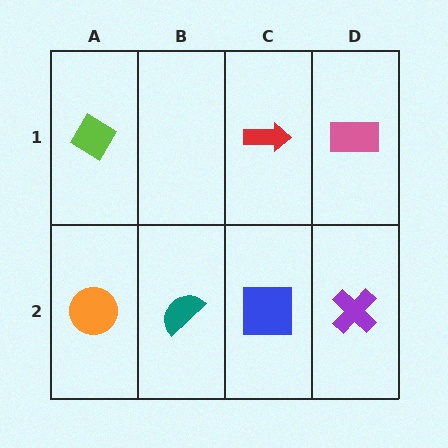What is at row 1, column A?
A lime diamond.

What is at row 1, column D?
A pink rectangle.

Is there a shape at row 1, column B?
No, that cell is empty.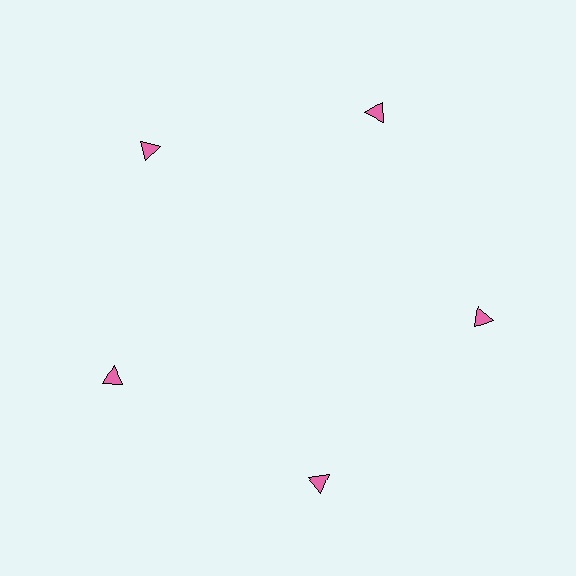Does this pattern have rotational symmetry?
Yes, this pattern has 5-fold rotational symmetry. It looks the same after rotating 72 degrees around the center.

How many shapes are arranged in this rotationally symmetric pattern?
There are 5 shapes, arranged in 5 groups of 1.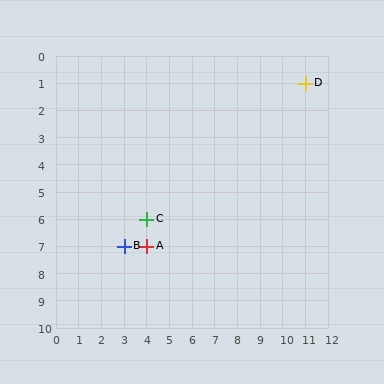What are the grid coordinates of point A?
Point A is at grid coordinates (4, 7).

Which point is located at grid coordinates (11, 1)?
Point D is at (11, 1).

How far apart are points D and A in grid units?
Points D and A are 7 columns and 6 rows apart (about 9.2 grid units diagonally).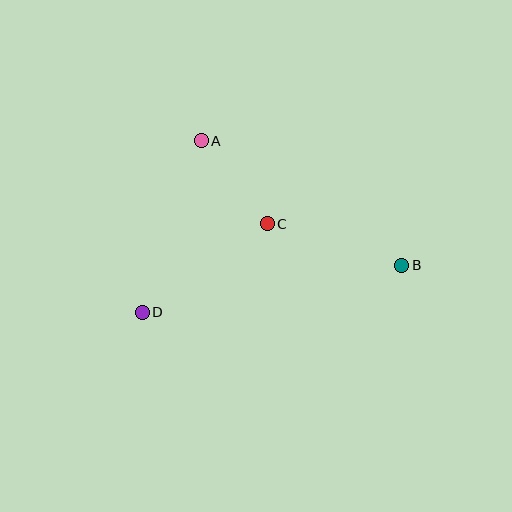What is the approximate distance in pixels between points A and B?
The distance between A and B is approximately 236 pixels.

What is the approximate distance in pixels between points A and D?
The distance between A and D is approximately 181 pixels.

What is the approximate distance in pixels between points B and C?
The distance between B and C is approximately 141 pixels.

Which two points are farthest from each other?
Points B and D are farthest from each other.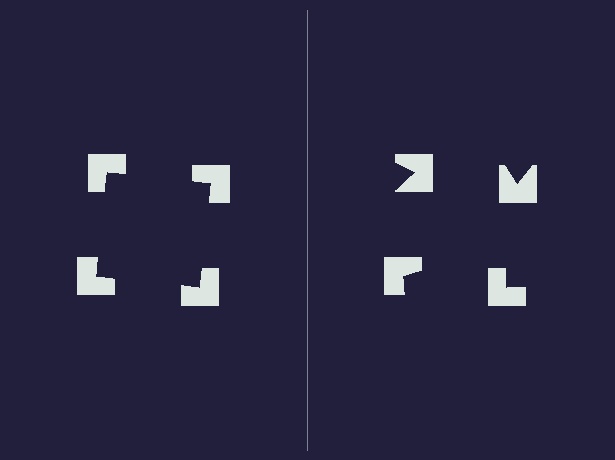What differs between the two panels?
The notched squares are positioned identically on both sides; only the wedge orientations differ. On the left they align to a square; on the right they are misaligned.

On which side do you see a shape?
An illusory square appears on the left side. On the right side the wedge cuts are rotated, so no coherent shape forms.